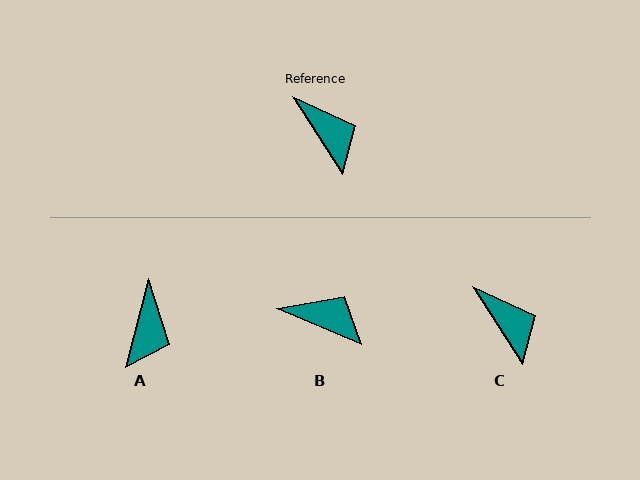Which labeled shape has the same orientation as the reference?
C.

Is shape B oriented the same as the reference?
No, it is off by about 34 degrees.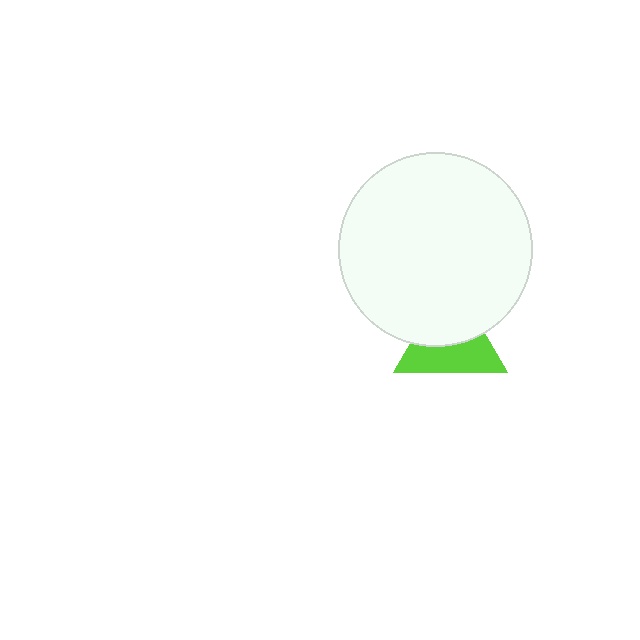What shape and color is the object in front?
The object in front is a white circle.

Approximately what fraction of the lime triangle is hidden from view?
Roughly 49% of the lime triangle is hidden behind the white circle.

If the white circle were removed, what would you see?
You would see the complete lime triangle.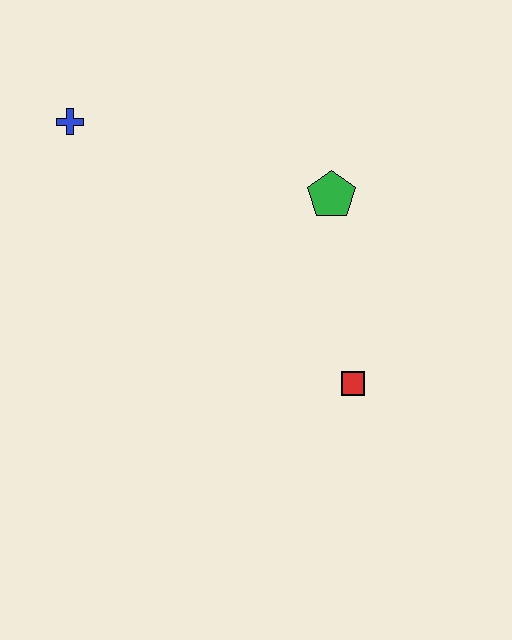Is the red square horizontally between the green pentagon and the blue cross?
No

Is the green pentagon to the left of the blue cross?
No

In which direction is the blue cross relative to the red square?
The blue cross is to the left of the red square.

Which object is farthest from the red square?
The blue cross is farthest from the red square.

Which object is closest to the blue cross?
The green pentagon is closest to the blue cross.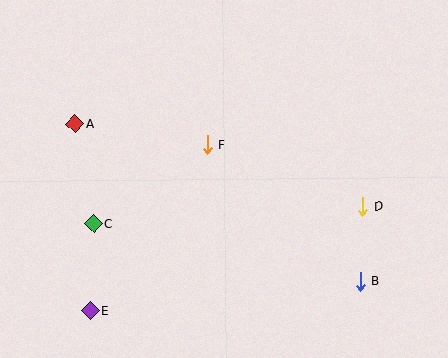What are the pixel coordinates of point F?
Point F is at (207, 145).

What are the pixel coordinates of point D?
Point D is at (363, 207).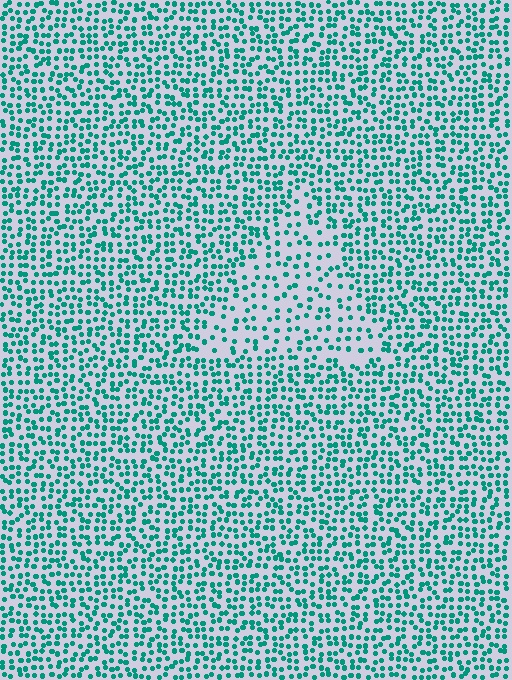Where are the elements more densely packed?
The elements are more densely packed outside the triangle boundary.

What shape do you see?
I see a triangle.